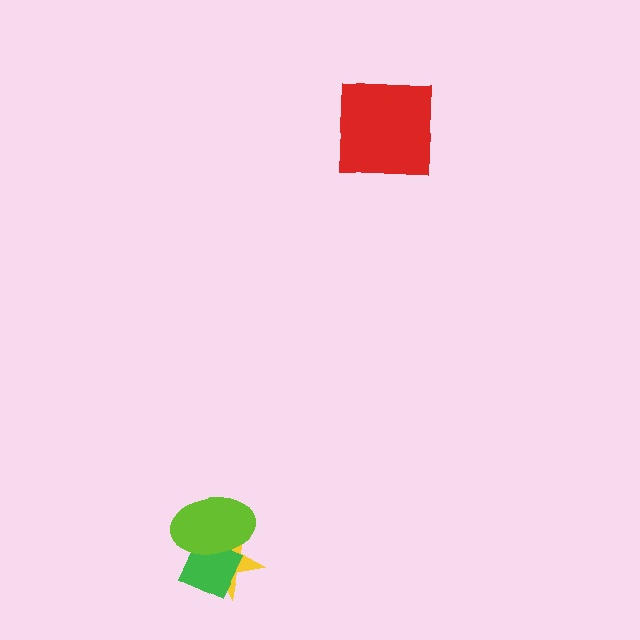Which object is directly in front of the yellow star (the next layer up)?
The green diamond is directly in front of the yellow star.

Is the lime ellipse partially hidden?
No, no other shape covers it.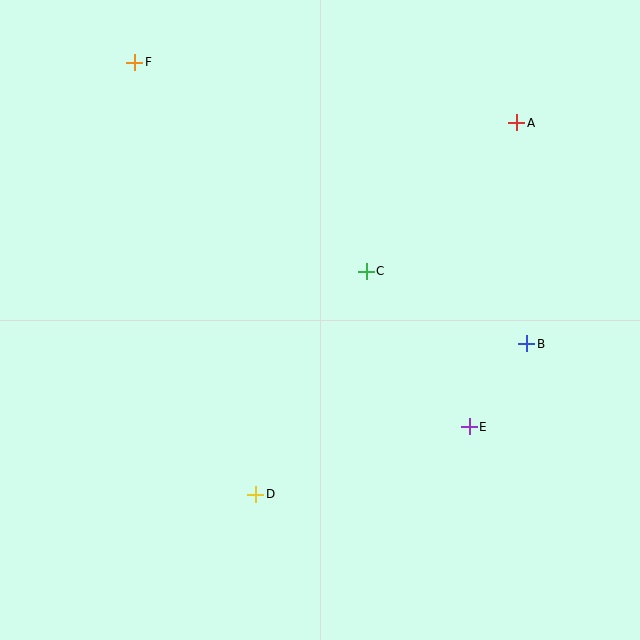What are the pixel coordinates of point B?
Point B is at (527, 344).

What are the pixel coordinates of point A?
Point A is at (517, 123).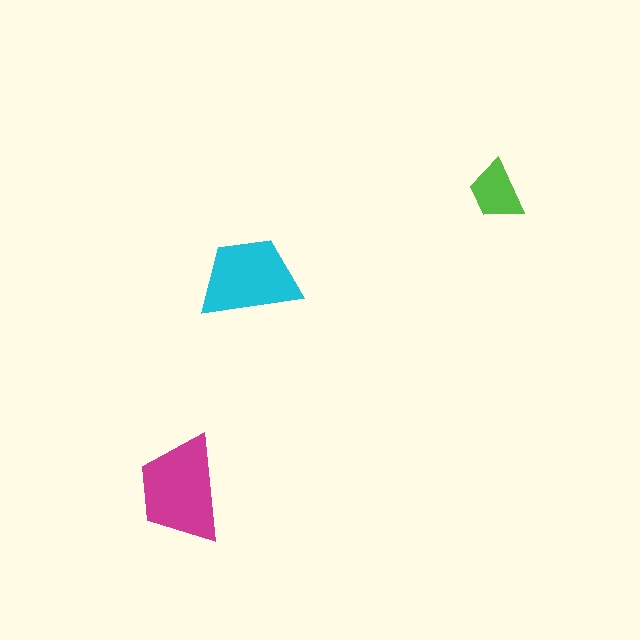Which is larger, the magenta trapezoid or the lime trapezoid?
The magenta one.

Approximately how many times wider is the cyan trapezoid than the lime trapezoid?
About 1.5 times wider.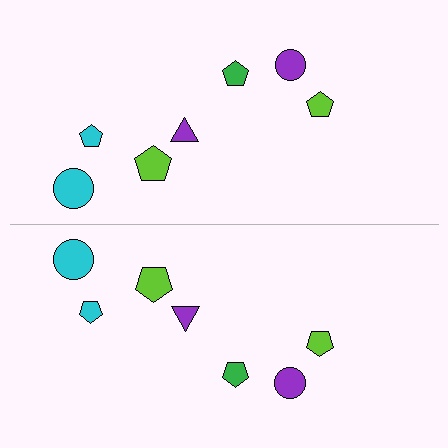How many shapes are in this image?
There are 14 shapes in this image.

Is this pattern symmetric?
Yes, this pattern has bilateral (reflection) symmetry.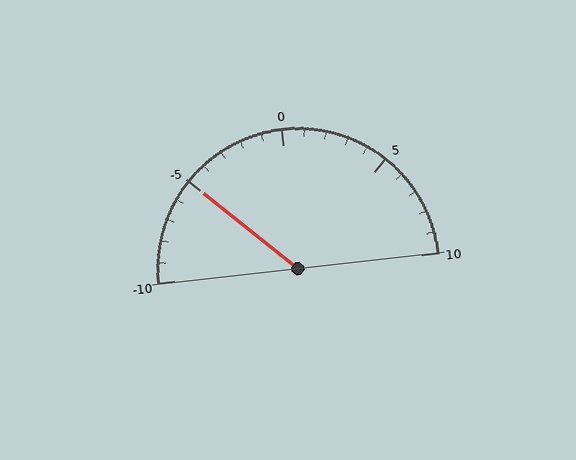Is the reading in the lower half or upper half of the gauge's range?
The reading is in the lower half of the range (-10 to 10).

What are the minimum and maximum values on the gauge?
The gauge ranges from -10 to 10.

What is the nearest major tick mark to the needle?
The nearest major tick mark is -5.